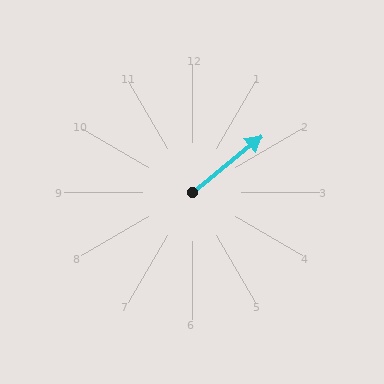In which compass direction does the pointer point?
Northeast.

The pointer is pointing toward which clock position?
Roughly 2 o'clock.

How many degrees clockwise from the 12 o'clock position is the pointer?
Approximately 51 degrees.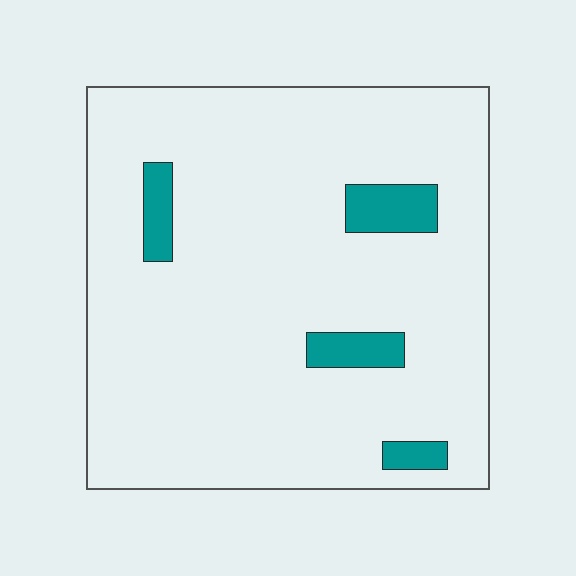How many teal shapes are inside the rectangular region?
4.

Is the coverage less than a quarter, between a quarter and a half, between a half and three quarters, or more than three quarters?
Less than a quarter.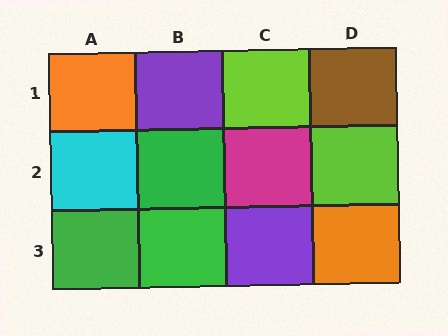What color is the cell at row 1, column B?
Purple.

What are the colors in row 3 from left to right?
Green, green, purple, orange.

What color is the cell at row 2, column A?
Cyan.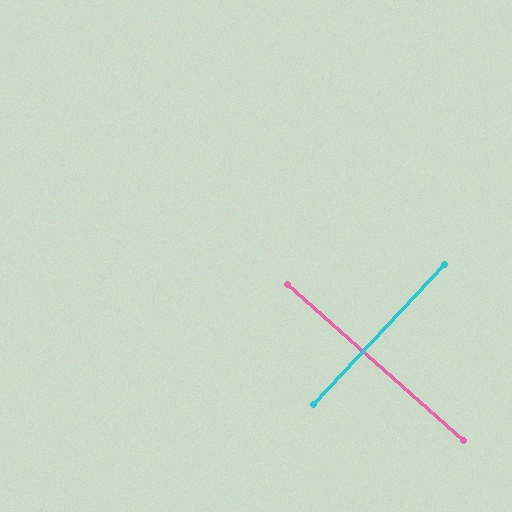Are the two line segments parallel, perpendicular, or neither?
Perpendicular — they meet at approximately 89°.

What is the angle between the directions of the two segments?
Approximately 89 degrees.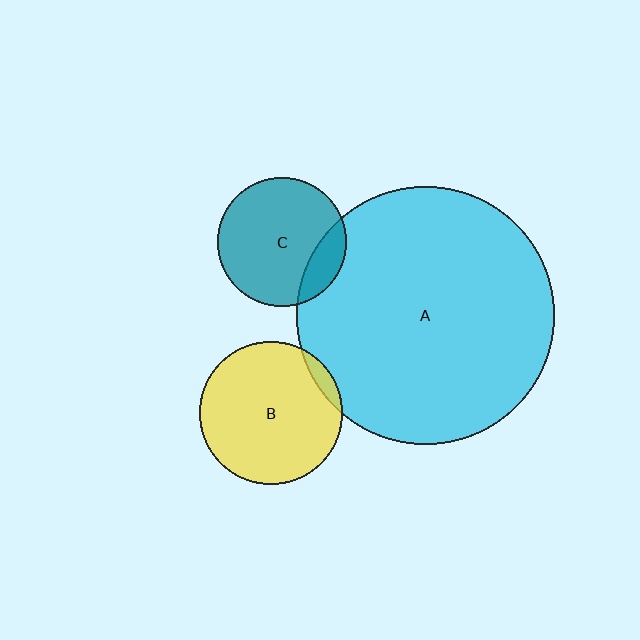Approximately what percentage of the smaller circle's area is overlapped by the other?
Approximately 5%.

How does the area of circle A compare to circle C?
Approximately 4.0 times.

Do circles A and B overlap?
Yes.